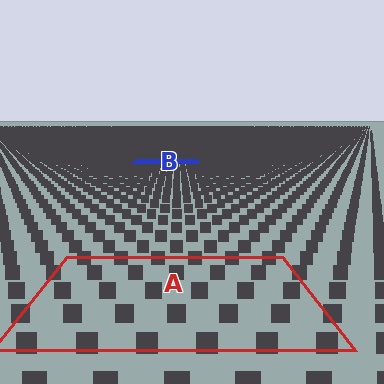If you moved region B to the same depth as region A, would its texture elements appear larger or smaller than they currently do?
They would appear larger. At a closer depth, the same texture elements are projected at a bigger on-screen size.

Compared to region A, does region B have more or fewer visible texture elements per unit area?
Region B has more texture elements per unit area — they are packed more densely because it is farther away.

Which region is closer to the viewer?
Region A is closer. The texture elements there are larger and more spread out.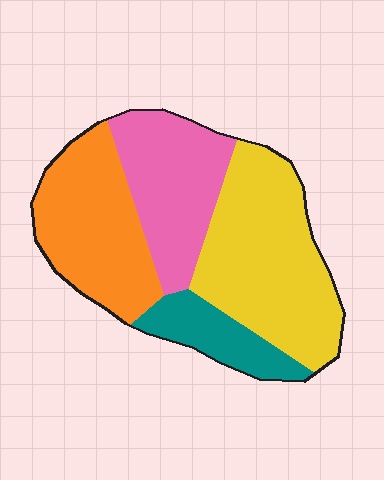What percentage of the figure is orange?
Orange takes up about one quarter (1/4) of the figure.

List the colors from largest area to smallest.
From largest to smallest: yellow, orange, pink, teal.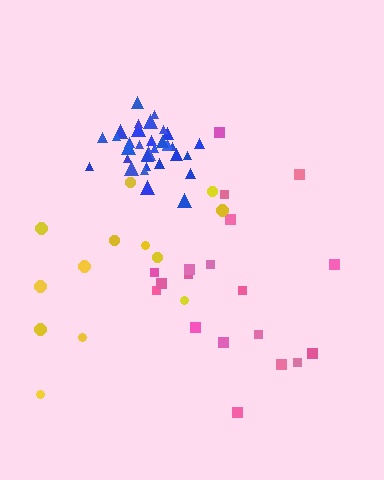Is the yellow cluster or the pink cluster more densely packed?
Pink.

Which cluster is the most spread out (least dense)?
Yellow.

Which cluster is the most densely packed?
Blue.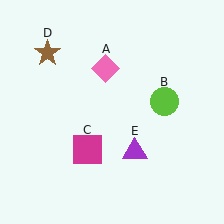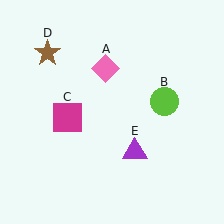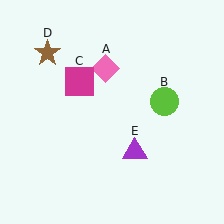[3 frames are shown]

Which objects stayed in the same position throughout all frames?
Pink diamond (object A) and lime circle (object B) and brown star (object D) and purple triangle (object E) remained stationary.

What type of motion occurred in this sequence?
The magenta square (object C) rotated clockwise around the center of the scene.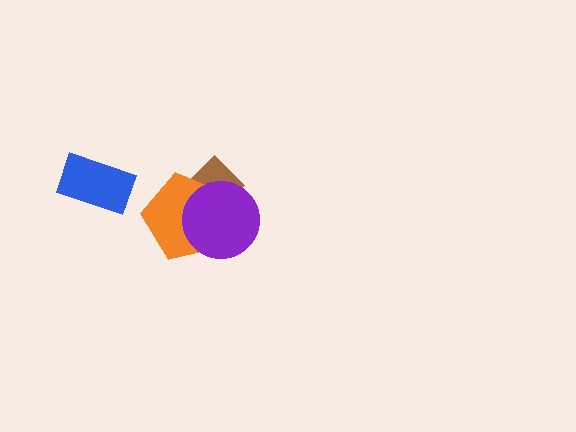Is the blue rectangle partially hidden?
No, no other shape covers it.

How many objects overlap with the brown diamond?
2 objects overlap with the brown diamond.